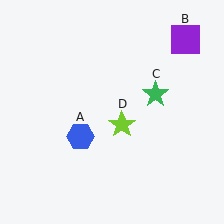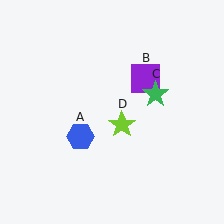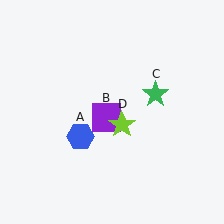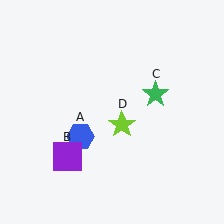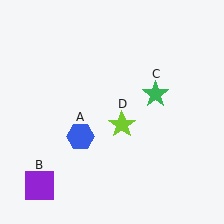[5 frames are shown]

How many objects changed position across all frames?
1 object changed position: purple square (object B).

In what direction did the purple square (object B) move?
The purple square (object B) moved down and to the left.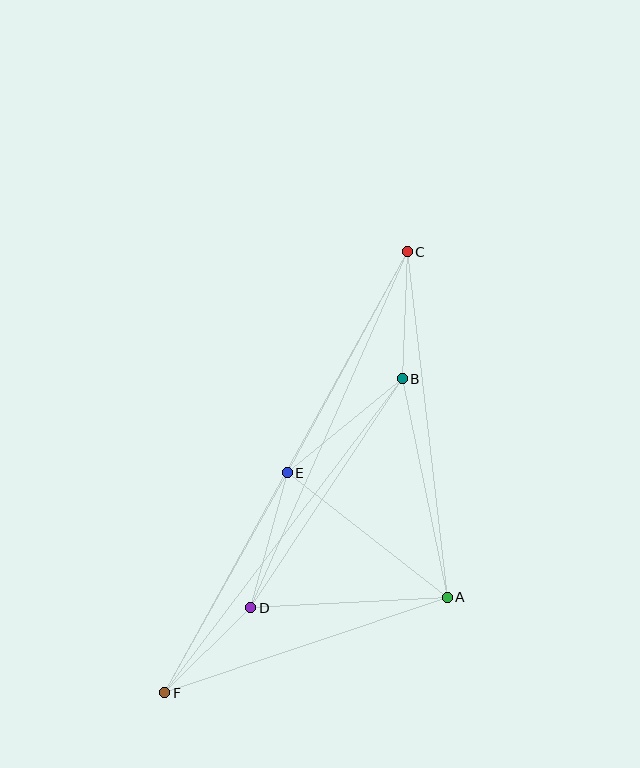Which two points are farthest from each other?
Points C and F are farthest from each other.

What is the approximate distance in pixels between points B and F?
The distance between B and F is approximately 394 pixels.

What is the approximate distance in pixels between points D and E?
The distance between D and E is approximately 140 pixels.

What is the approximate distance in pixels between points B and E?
The distance between B and E is approximately 149 pixels.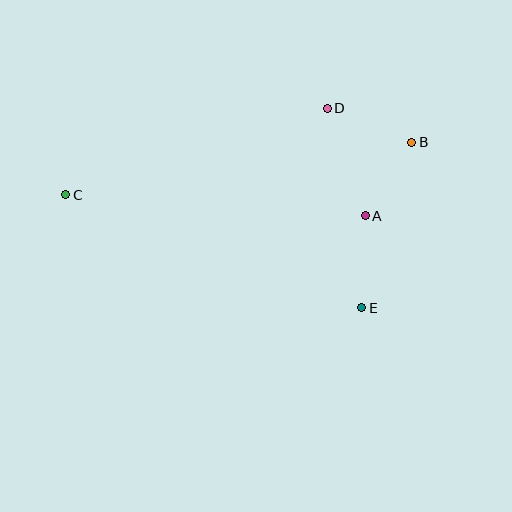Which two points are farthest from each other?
Points B and C are farthest from each other.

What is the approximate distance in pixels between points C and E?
The distance between C and E is approximately 317 pixels.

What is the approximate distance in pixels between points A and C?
The distance between A and C is approximately 300 pixels.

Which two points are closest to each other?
Points A and B are closest to each other.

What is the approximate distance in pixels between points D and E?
The distance between D and E is approximately 202 pixels.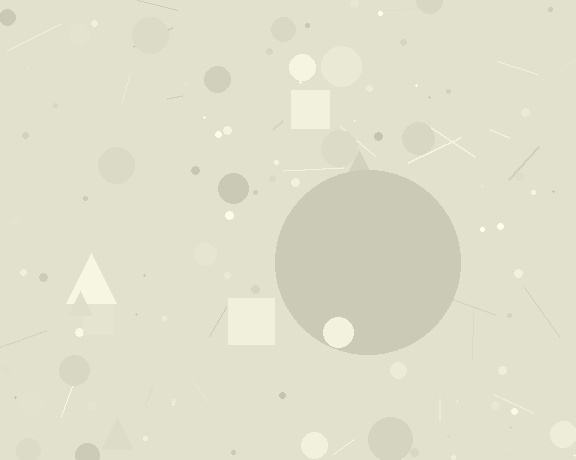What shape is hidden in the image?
A circle is hidden in the image.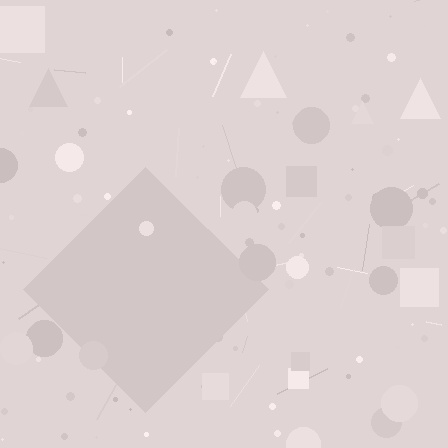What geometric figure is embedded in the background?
A diamond is embedded in the background.